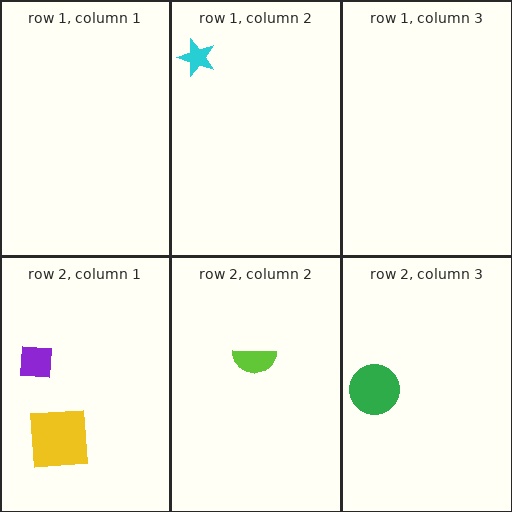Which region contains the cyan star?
The row 1, column 2 region.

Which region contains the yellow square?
The row 2, column 1 region.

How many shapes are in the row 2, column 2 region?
1.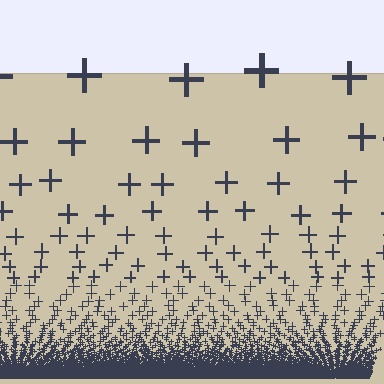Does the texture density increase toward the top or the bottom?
Density increases toward the bottom.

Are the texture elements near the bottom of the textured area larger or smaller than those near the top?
Smaller. The gradient is inverted — elements near the bottom are smaller and denser.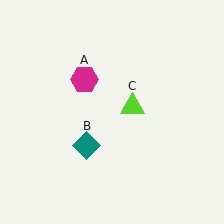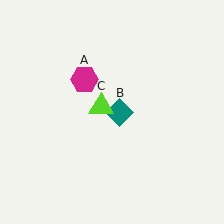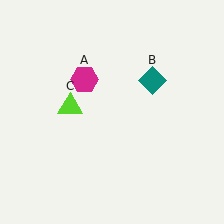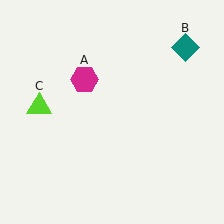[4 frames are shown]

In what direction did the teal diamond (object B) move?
The teal diamond (object B) moved up and to the right.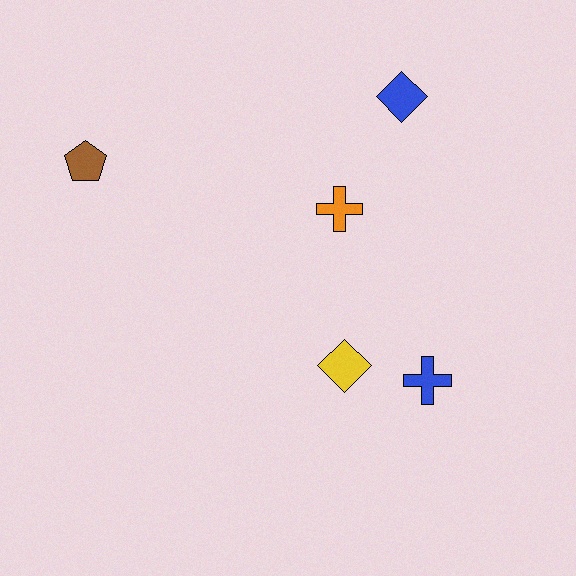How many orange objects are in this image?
There is 1 orange object.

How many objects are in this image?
There are 5 objects.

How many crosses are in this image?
There are 2 crosses.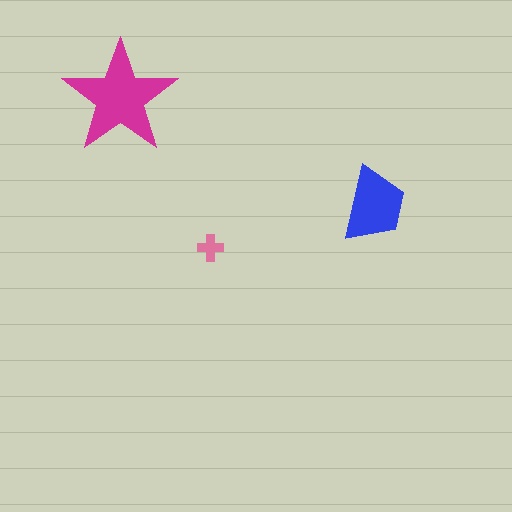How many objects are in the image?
There are 3 objects in the image.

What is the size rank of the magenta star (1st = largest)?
1st.